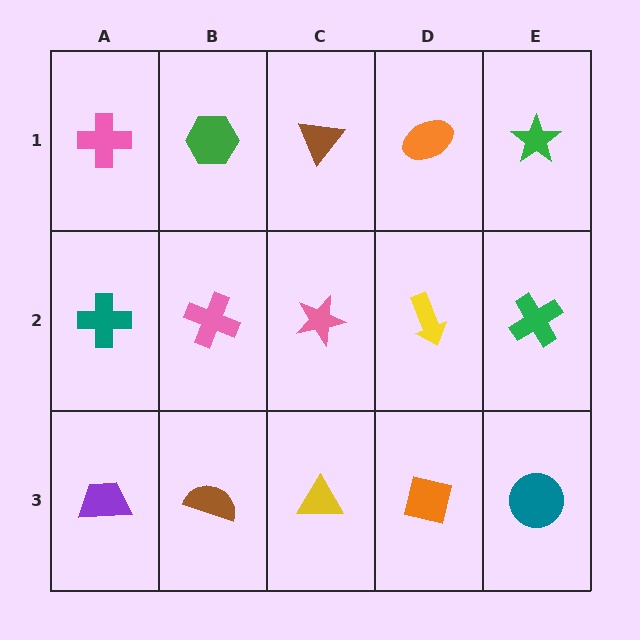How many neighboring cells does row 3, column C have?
3.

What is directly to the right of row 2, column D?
A green cross.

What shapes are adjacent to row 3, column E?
A green cross (row 2, column E), an orange square (row 3, column D).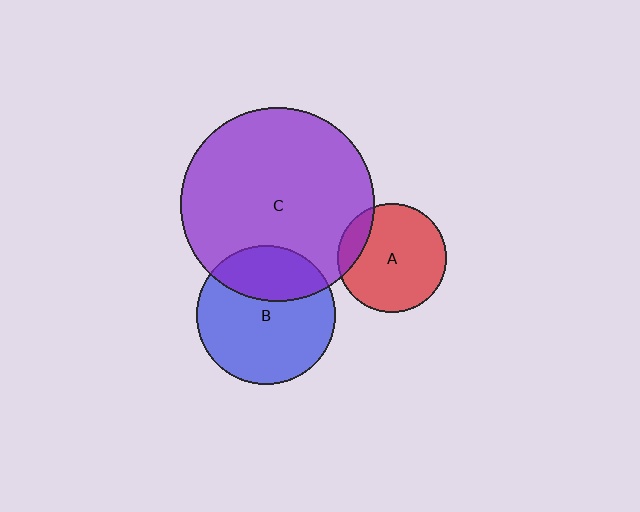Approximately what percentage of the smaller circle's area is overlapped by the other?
Approximately 30%.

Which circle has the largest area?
Circle C (purple).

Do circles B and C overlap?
Yes.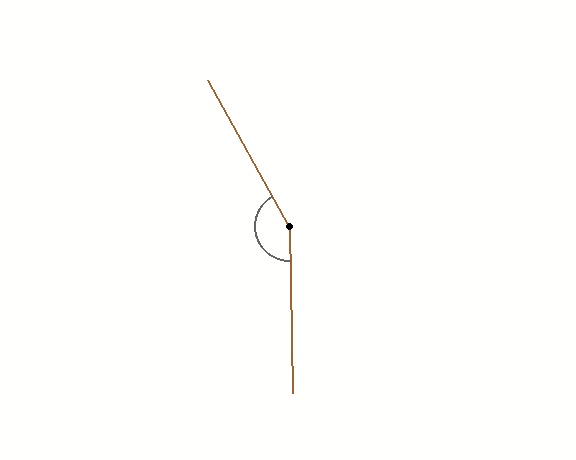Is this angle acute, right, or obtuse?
It is obtuse.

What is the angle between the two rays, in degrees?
Approximately 152 degrees.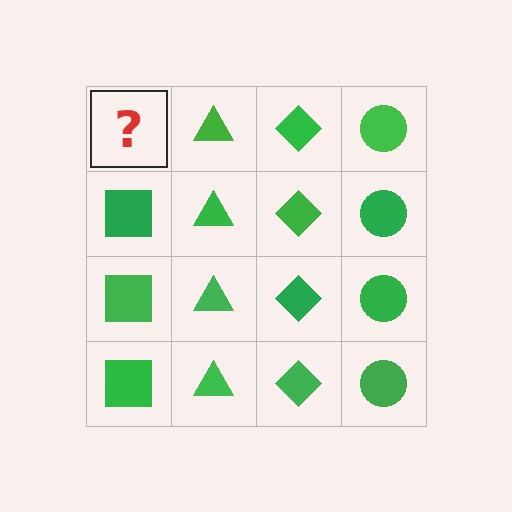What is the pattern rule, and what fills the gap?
The rule is that each column has a consistent shape. The gap should be filled with a green square.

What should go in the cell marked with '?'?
The missing cell should contain a green square.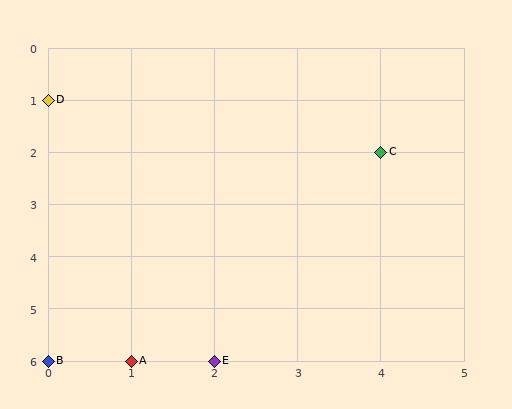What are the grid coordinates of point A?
Point A is at grid coordinates (1, 6).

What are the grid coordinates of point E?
Point E is at grid coordinates (2, 6).